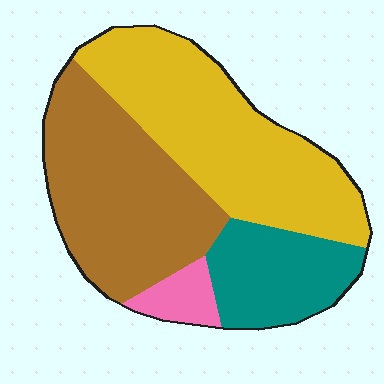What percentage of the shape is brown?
Brown takes up between a third and a half of the shape.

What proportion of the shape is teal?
Teal takes up about one sixth (1/6) of the shape.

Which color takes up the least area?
Pink, at roughly 5%.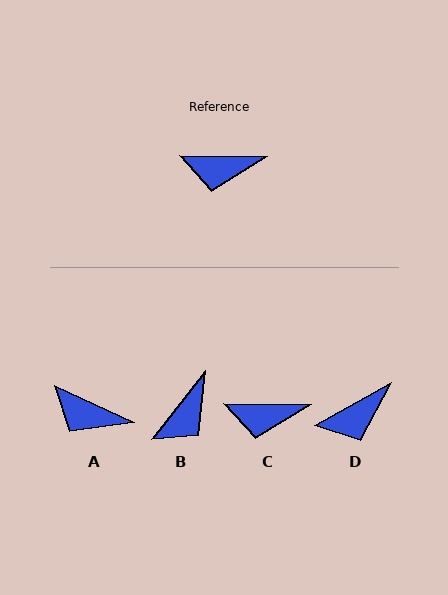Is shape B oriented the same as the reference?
No, it is off by about 53 degrees.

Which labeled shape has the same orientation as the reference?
C.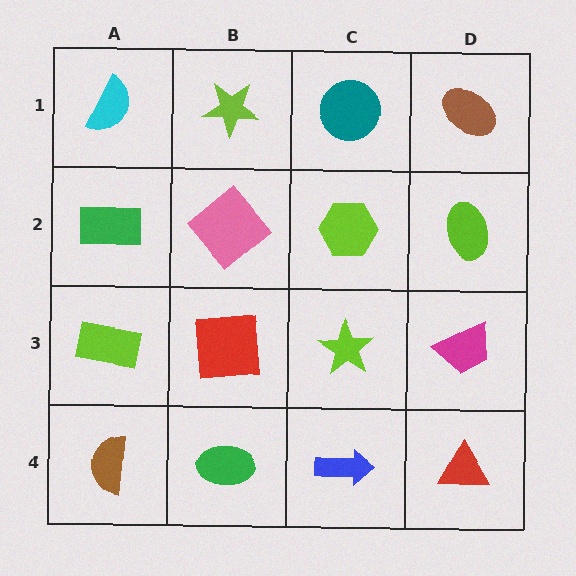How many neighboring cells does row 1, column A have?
2.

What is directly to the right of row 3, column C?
A magenta trapezoid.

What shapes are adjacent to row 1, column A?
A green rectangle (row 2, column A), a lime star (row 1, column B).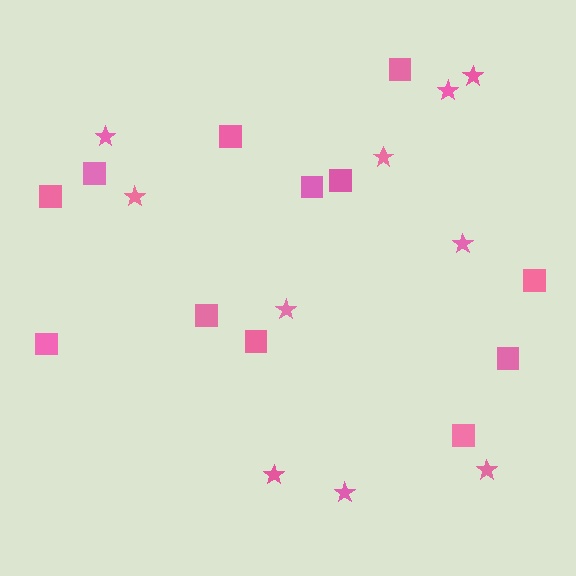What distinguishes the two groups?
There are 2 groups: one group of stars (10) and one group of squares (12).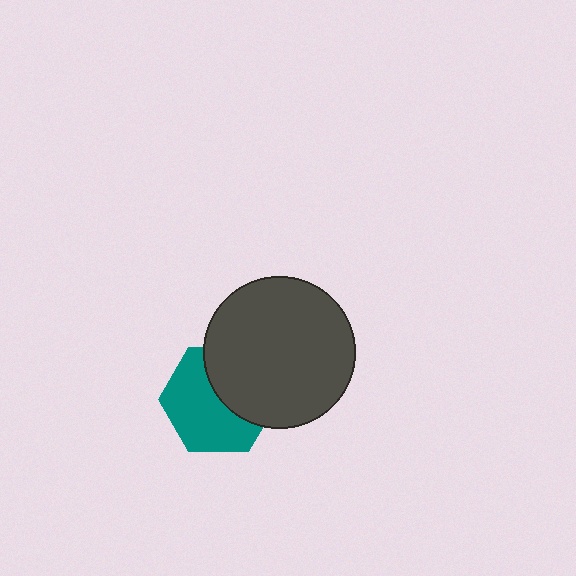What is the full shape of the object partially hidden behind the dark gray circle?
The partially hidden object is a teal hexagon.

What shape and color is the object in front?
The object in front is a dark gray circle.